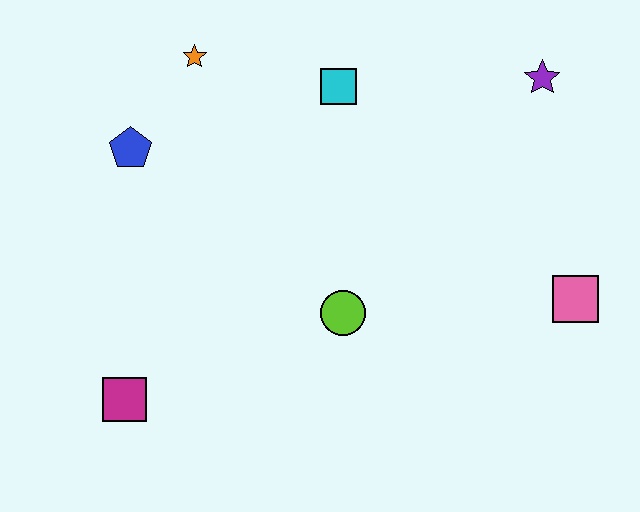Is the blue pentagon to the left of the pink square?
Yes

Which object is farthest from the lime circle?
The purple star is farthest from the lime circle.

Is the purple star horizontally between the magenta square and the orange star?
No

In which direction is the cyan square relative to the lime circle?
The cyan square is above the lime circle.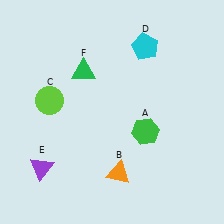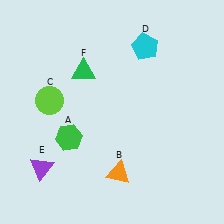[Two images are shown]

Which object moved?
The green hexagon (A) moved left.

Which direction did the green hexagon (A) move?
The green hexagon (A) moved left.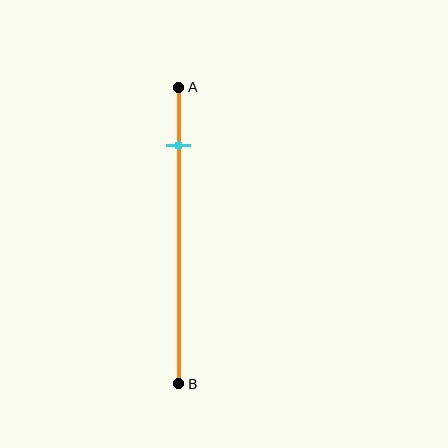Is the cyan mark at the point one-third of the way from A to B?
No, the mark is at about 20% from A, not at the 33% one-third point.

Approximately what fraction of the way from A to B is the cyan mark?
The cyan mark is approximately 20% of the way from A to B.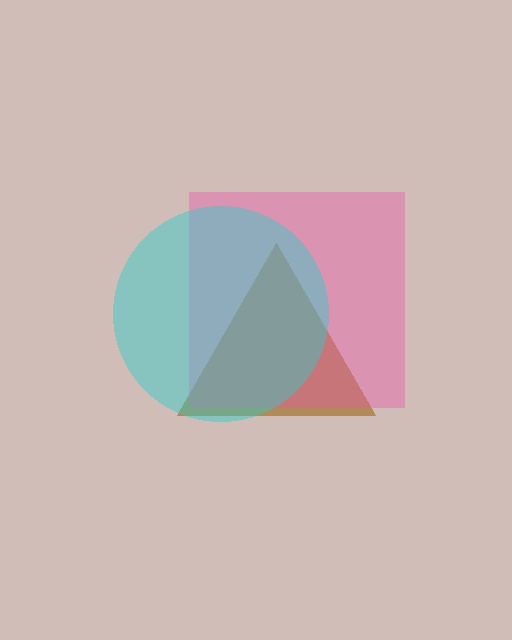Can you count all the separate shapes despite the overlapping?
Yes, there are 3 separate shapes.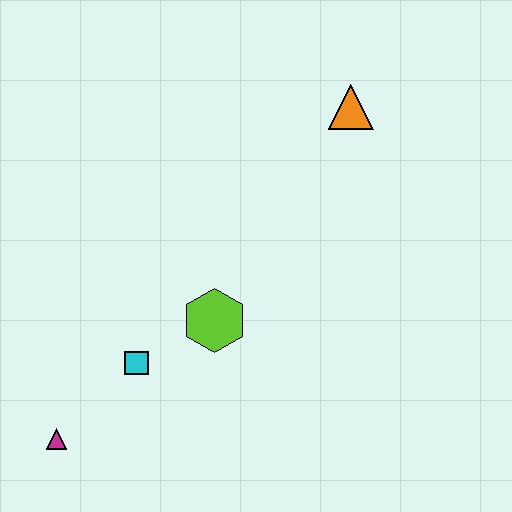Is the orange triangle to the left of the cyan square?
No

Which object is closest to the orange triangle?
The lime hexagon is closest to the orange triangle.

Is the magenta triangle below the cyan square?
Yes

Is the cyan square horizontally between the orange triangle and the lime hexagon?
No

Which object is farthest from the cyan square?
The orange triangle is farthest from the cyan square.